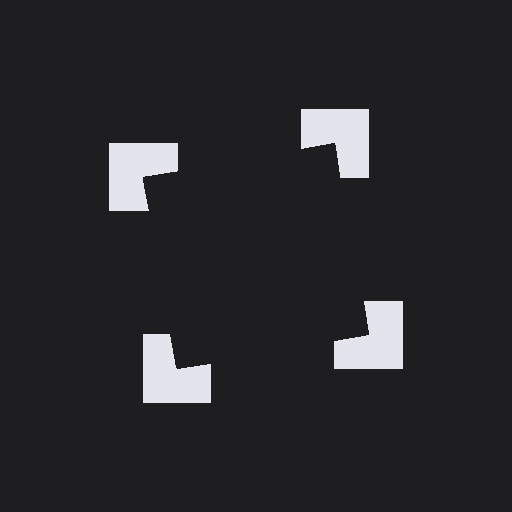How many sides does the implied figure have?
4 sides.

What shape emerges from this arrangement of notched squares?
An illusory square — its edges are inferred from the aligned wedge cuts in the notched squares, not physically drawn.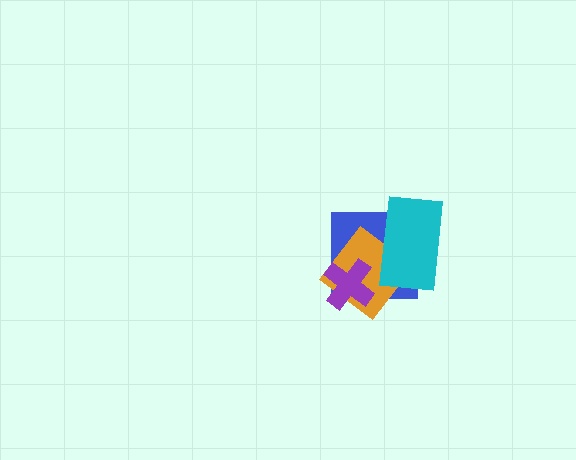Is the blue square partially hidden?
Yes, it is partially covered by another shape.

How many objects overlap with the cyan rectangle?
2 objects overlap with the cyan rectangle.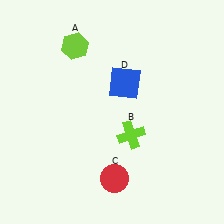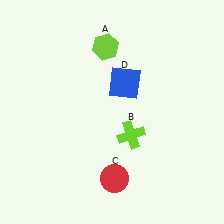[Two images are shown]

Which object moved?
The lime hexagon (A) moved right.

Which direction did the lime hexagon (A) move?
The lime hexagon (A) moved right.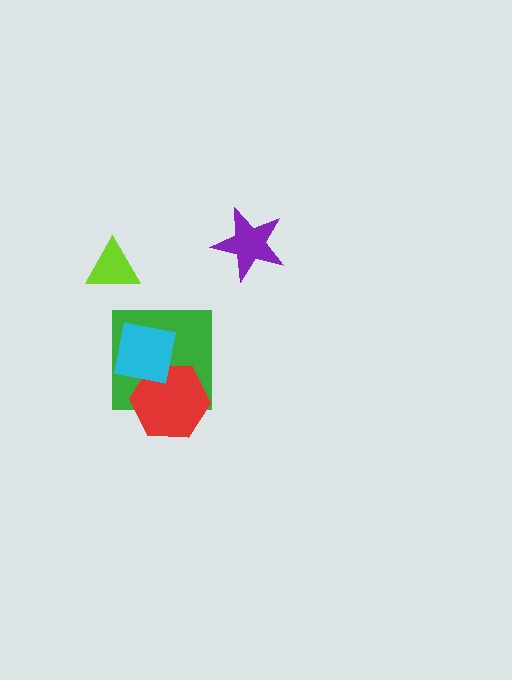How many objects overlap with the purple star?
0 objects overlap with the purple star.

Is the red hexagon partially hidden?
Yes, it is partially covered by another shape.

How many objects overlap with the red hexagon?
2 objects overlap with the red hexagon.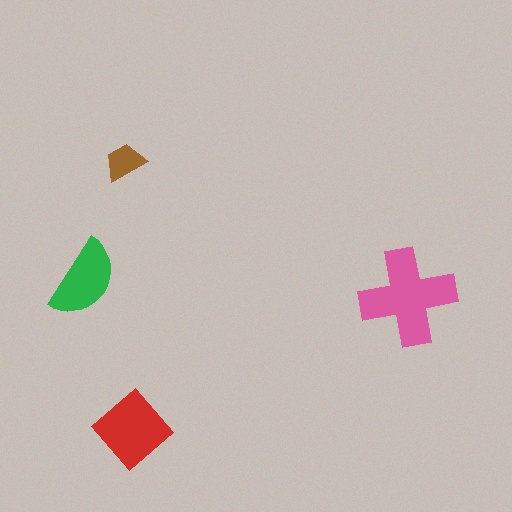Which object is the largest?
The pink cross.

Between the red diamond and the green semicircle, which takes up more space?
The red diamond.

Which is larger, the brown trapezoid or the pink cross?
The pink cross.